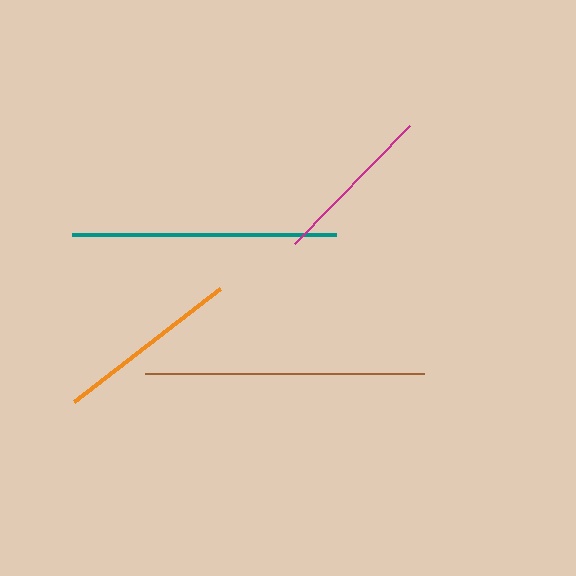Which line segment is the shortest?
The magenta line is the shortest at approximately 165 pixels.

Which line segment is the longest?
The brown line is the longest at approximately 278 pixels.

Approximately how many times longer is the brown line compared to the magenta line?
The brown line is approximately 1.7 times the length of the magenta line.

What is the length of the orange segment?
The orange segment is approximately 185 pixels long.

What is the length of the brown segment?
The brown segment is approximately 278 pixels long.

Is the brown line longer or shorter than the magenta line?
The brown line is longer than the magenta line.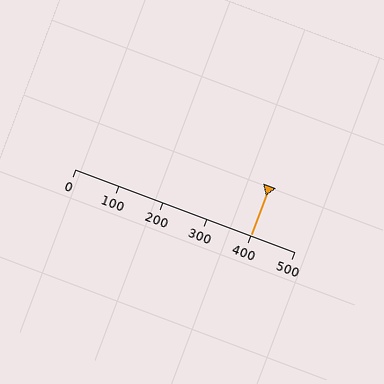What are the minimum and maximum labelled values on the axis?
The axis runs from 0 to 500.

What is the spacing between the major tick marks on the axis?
The major ticks are spaced 100 apart.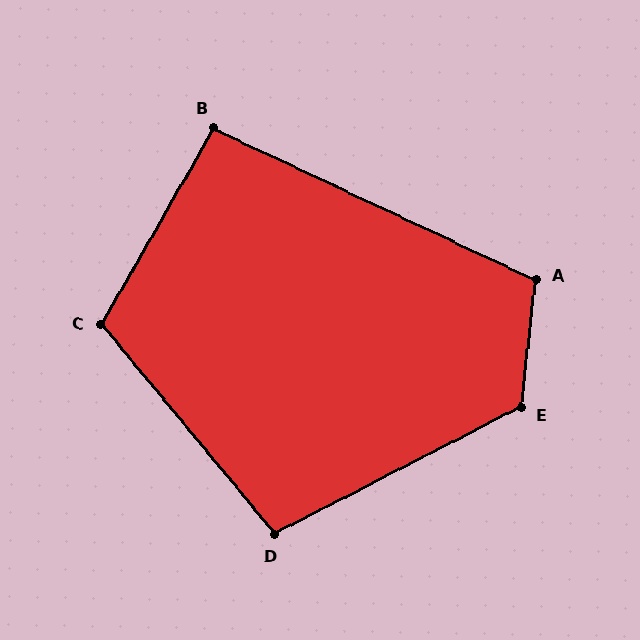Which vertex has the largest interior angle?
E, at approximately 124 degrees.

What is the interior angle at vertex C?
Approximately 111 degrees (obtuse).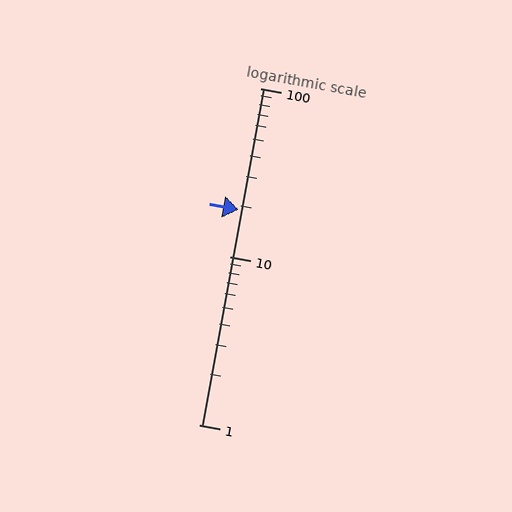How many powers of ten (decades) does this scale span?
The scale spans 2 decades, from 1 to 100.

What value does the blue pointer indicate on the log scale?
The pointer indicates approximately 19.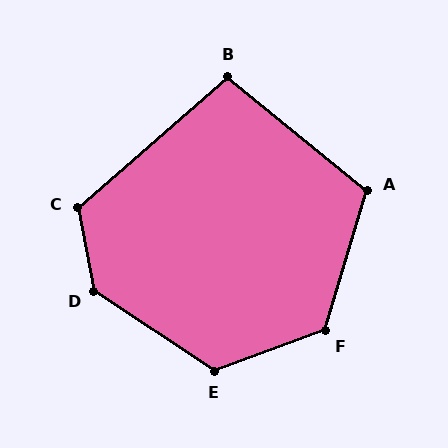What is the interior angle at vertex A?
Approximately 113 degrees (obtuse).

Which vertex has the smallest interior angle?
B, at approximately 100 degrees.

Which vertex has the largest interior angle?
D, at approximately 134 degrees.